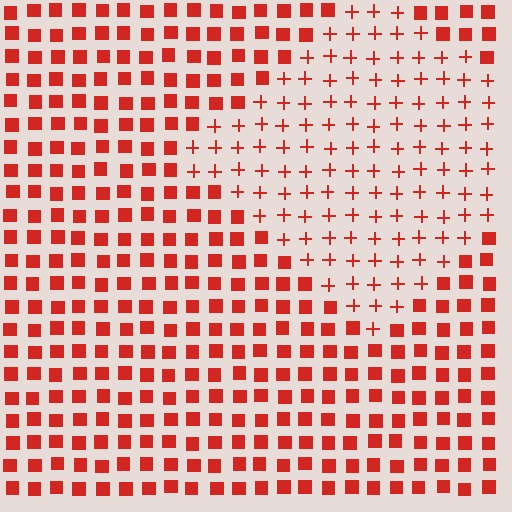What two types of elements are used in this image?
The image uses plus signs inside the diamond region and squares outside it.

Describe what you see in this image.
The image is filled with small red elements arranged in a uniform grid. A diamond-shaped region contains plus signs, while the surrounding area contains squares. The boundary is defined purely by the change in element shape.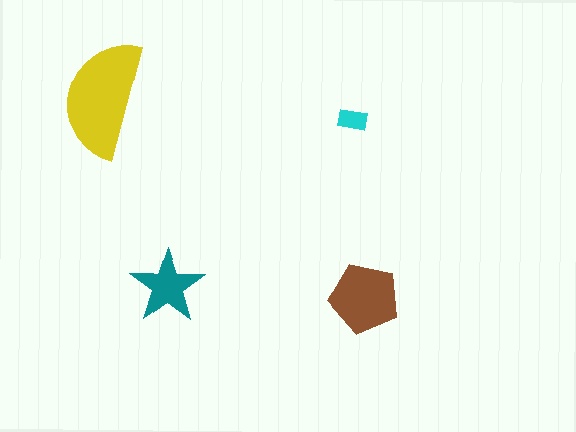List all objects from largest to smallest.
The yellow semicircle, the brown pentagon, the teal star, the cyan rectangle.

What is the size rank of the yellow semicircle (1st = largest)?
1st.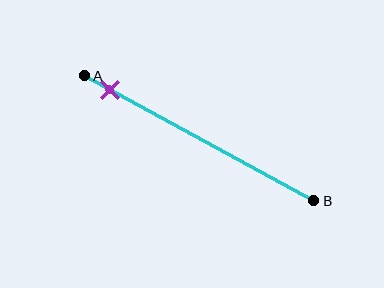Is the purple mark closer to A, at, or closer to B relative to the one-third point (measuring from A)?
The purple mark is closer to point A than the one-third point of segment AB.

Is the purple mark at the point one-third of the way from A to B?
No, the mark is at about 10% from A, not at the 33% one-third point.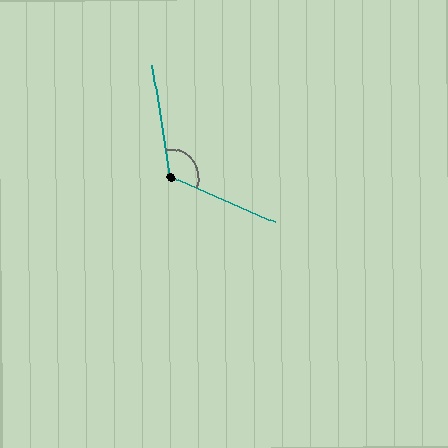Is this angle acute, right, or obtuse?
It is obtuse.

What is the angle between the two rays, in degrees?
Approximately 123 degrees.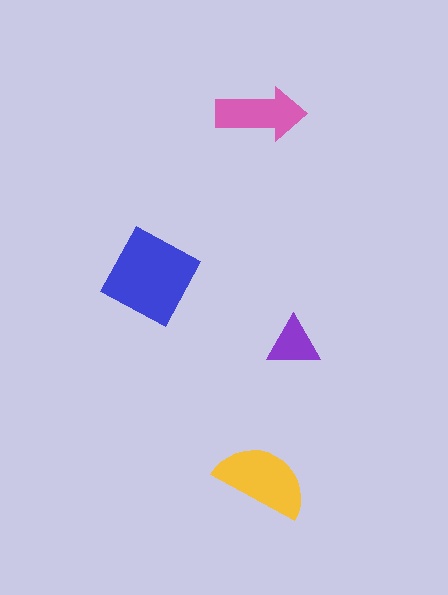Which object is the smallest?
The purple triangle.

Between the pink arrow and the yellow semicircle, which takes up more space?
The yellow semicircle.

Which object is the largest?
The blue diamond.